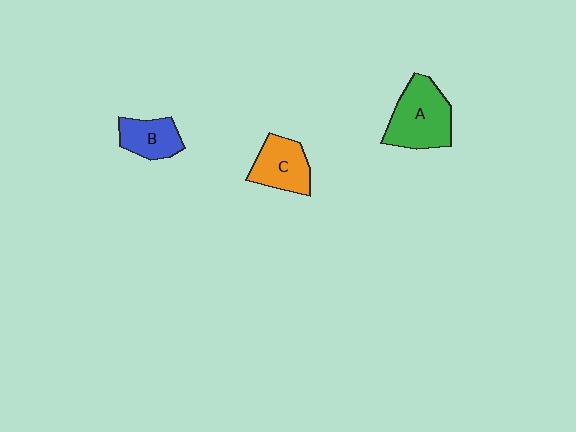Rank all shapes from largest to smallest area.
From largest to smallest: A (green), C (orange), B (blue).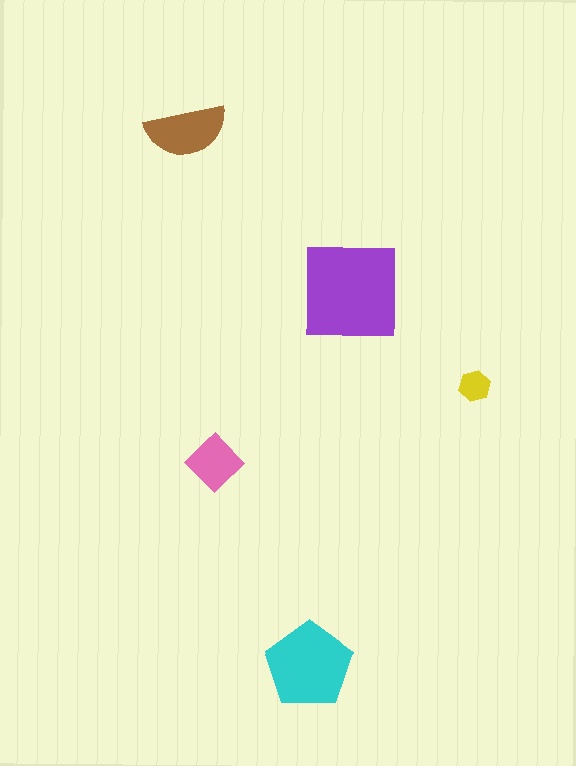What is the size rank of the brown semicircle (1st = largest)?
3rd.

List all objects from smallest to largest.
The yellow hexagon, the pink diamond, the brown semicircle, the cyan pentagon, the purple square.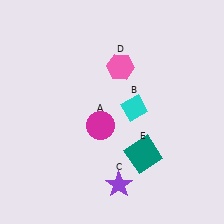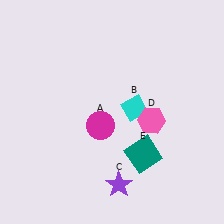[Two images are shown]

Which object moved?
The pink hexagon (D) moved down.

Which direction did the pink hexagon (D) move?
The pink hexagon (D) moved down.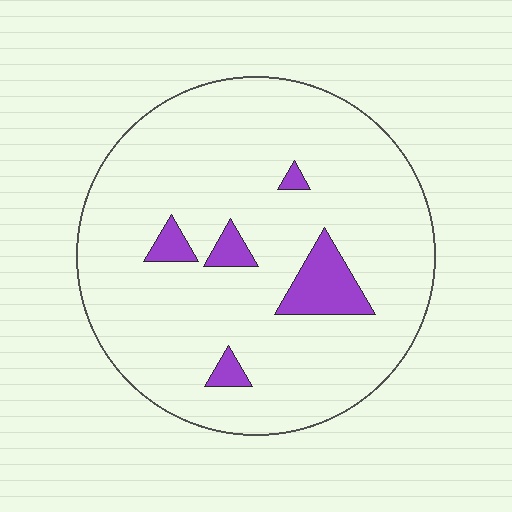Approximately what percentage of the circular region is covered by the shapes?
Approximately 10%.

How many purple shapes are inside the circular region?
5.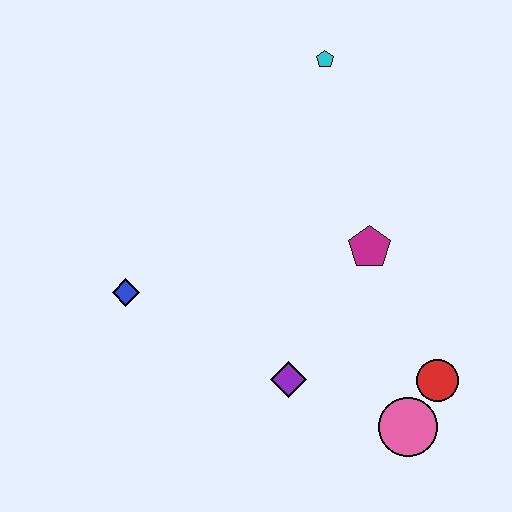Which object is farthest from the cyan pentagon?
The pink circle is farthest from the cyan pentagon.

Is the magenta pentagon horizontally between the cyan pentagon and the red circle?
Yes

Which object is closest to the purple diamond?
The pink circle is closest to the purple diamond.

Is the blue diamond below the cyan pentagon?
Yes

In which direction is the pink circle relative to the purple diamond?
The pink circle is to the right of the purple diamond.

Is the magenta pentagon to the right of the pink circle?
No